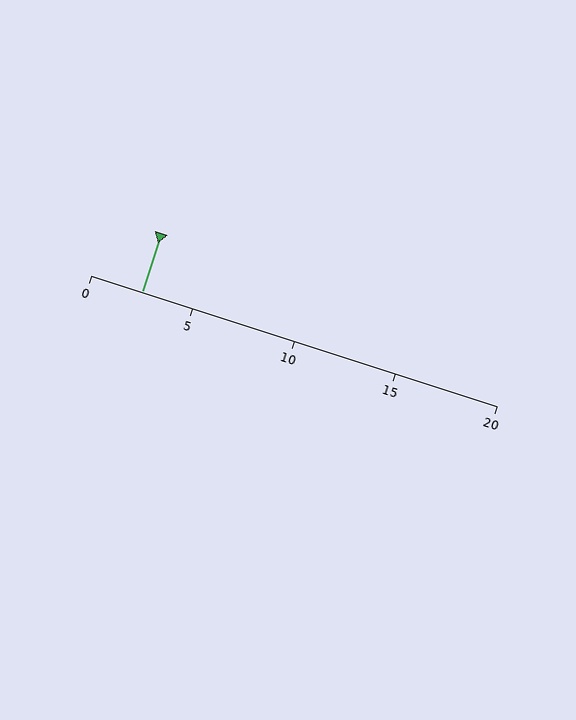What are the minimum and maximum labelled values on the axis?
The axis runs from 0 to 20.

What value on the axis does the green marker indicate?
The marker indicates approximately 2.5.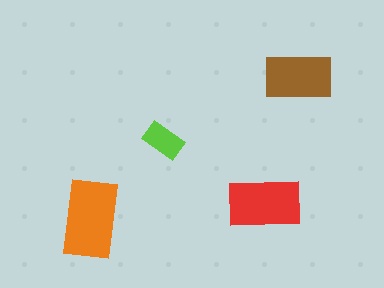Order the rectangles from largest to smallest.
the orange one, the red one, the brown one, the lime one.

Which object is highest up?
The brown rectangle is topmost.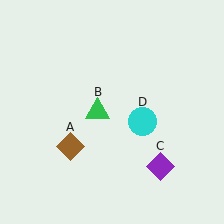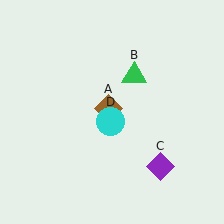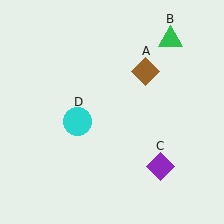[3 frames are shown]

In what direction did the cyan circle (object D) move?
The cyan circle (object D) moved left.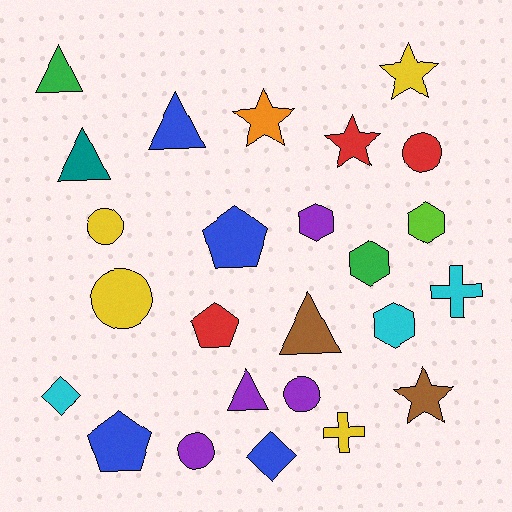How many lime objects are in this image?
There is 1 lime object.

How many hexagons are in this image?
There are 4 hexagons.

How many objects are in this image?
There are 25 objects.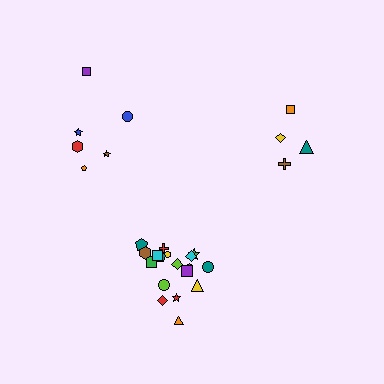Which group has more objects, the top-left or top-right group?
The top-left group.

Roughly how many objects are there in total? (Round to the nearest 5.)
Roughly 30 objects in total.